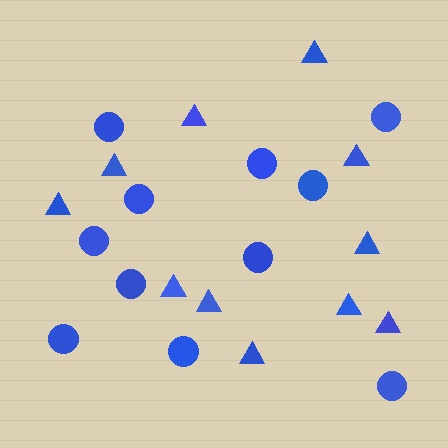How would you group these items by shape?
There are 2 groups: one group of circles (11) and one group of triangles (11).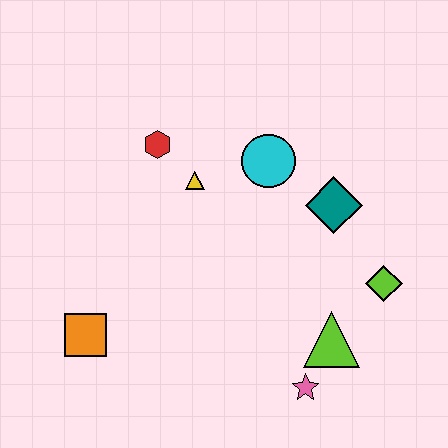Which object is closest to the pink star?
The lime triangle is closest to the pink star.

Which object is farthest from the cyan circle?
The orange square is farthest from the cyan circle.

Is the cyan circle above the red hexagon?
No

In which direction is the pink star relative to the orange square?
The pink star is to the right of the orange square.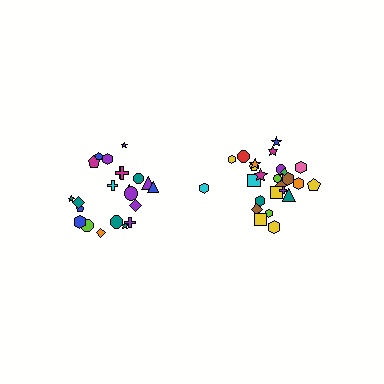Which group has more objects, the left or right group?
The right group.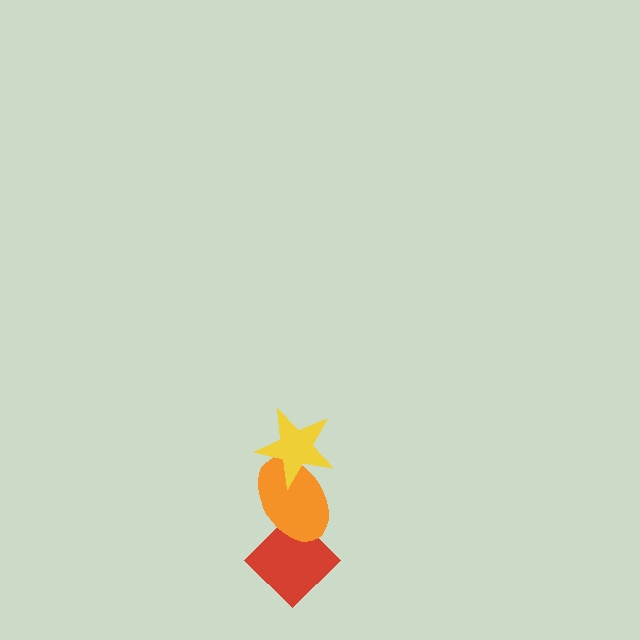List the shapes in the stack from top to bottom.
From top to bottom: the yellow star, the orange ellipse, the red diamond.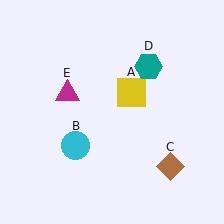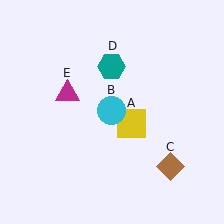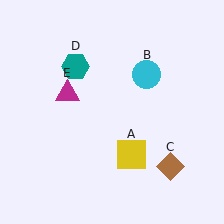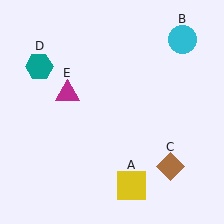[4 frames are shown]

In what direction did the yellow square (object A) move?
The yellow square (object A) moved down.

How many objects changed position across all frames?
3 objects changed position: yellow square (object A), cyan circle (object B), teal hexagon (object D).